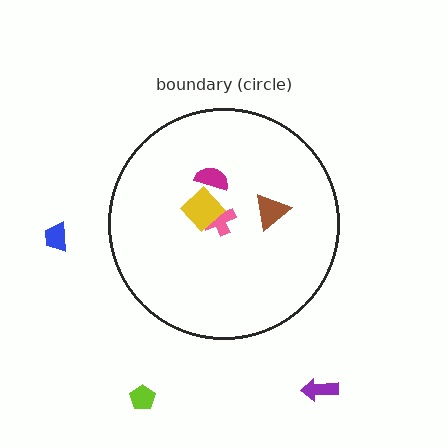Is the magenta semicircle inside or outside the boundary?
Inside.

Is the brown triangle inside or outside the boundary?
Inside.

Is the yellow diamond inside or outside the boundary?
Inside.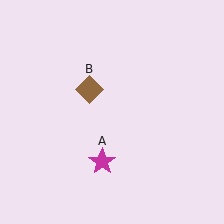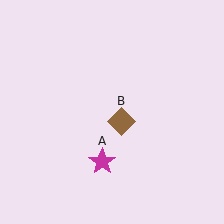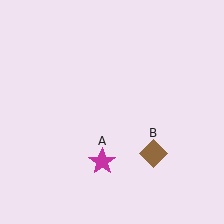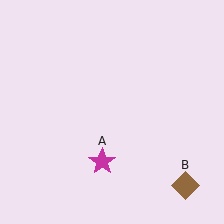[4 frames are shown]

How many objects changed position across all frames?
1 object changed position: brown diamond (object B).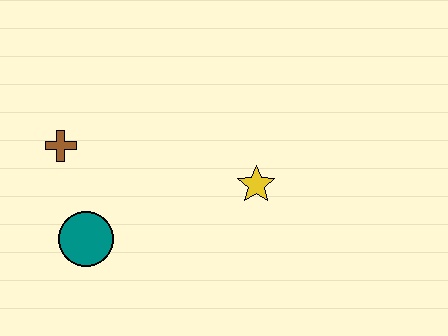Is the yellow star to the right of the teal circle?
Yes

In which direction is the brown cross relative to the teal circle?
The brown cross is above the teal circle.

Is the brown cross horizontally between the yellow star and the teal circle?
No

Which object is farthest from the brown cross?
The yellow star is farthest from the brown cross.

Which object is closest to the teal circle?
The brown cross is closest to the teal circle.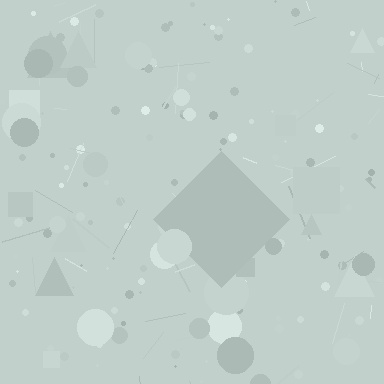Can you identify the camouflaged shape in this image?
The camouflaged shape is a diamond.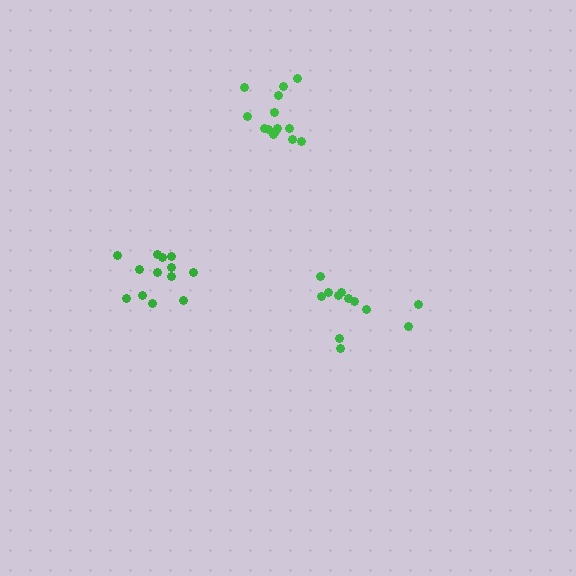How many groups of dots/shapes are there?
There are 3 groups.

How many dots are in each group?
Group 1: 13 dots, Group 2: 12 dots, Group 3: 14 dots (39 total).